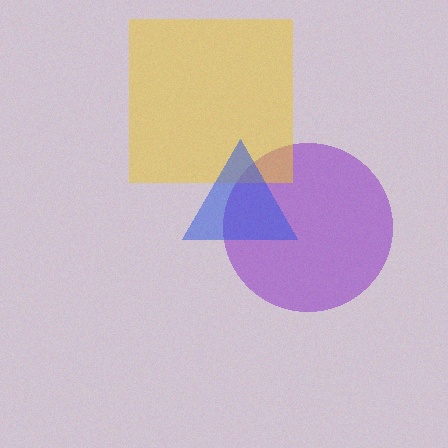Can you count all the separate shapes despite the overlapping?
Yes, there are 3 separate shapes.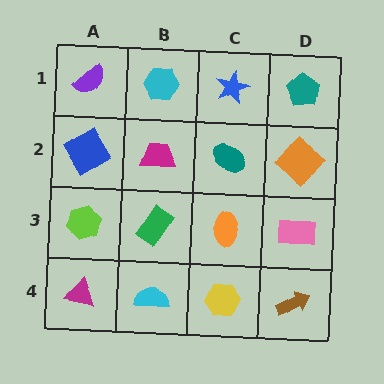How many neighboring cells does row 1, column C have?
3.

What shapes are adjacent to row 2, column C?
A blue star (row 1, column C), an orange ellipse (row 3, column C), a magenta trapezoid (row 2, column B), an orange diamond (row 2, column D).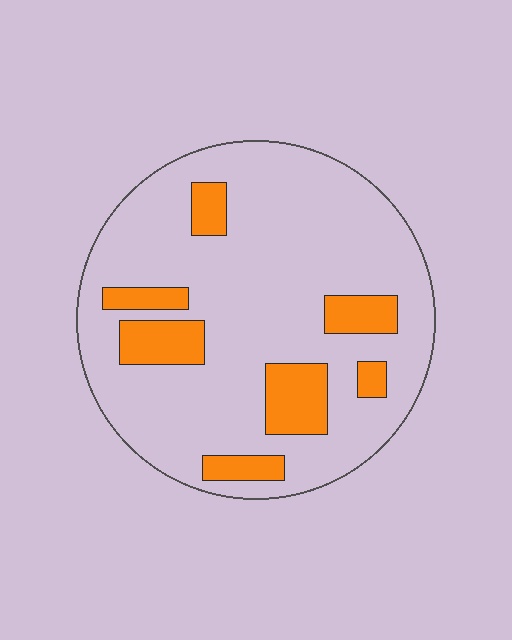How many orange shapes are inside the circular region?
7.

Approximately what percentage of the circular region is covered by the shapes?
Approximately 20%.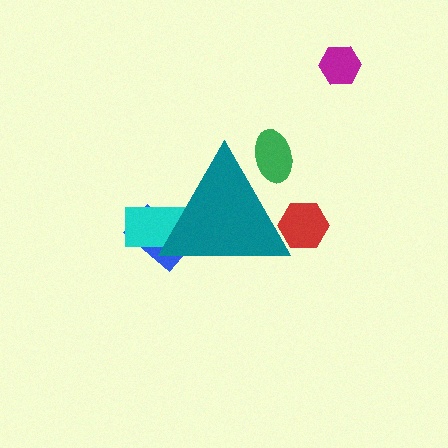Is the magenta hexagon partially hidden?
No, the magenta hexagon is fully visible.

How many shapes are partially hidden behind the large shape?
4 shapes are partially hidden.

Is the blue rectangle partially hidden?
Yes, the blue rectangle is partially hidden behind the teal triangle.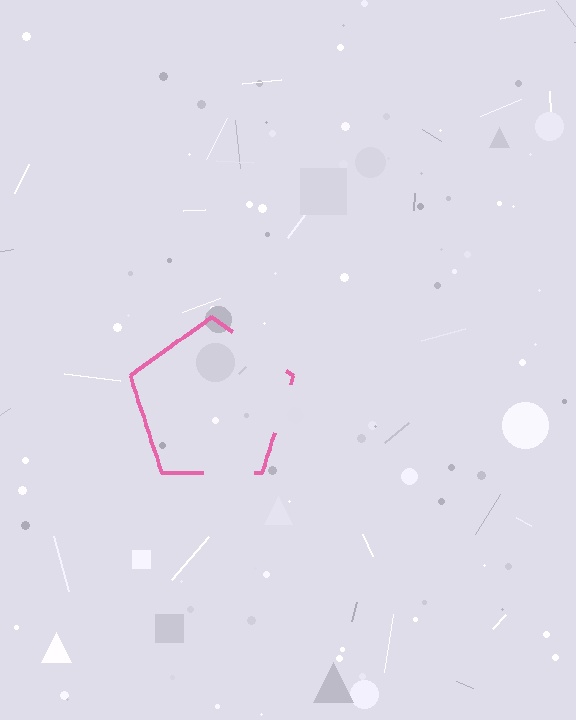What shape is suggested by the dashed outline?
The dashed outline suggests a pentagon.